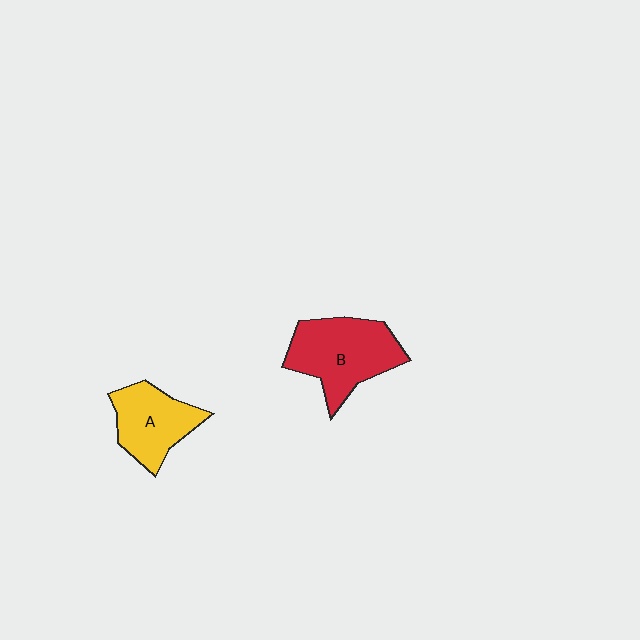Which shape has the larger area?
Shape B (red).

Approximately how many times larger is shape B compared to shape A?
Approximately 1.4 times.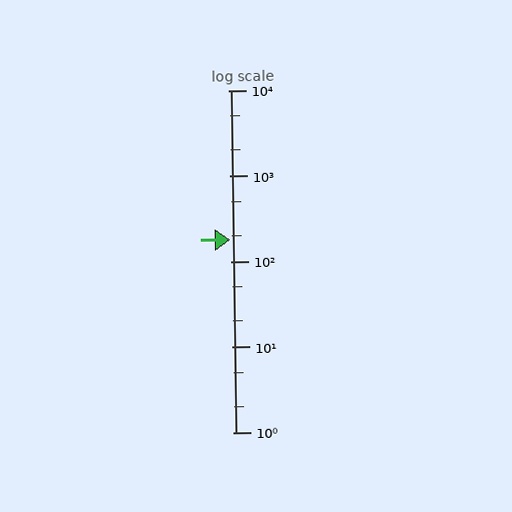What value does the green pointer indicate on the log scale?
The pointer indicates approximately 180.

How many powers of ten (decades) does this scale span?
The scale spans 4 decades, from 1 to 10000.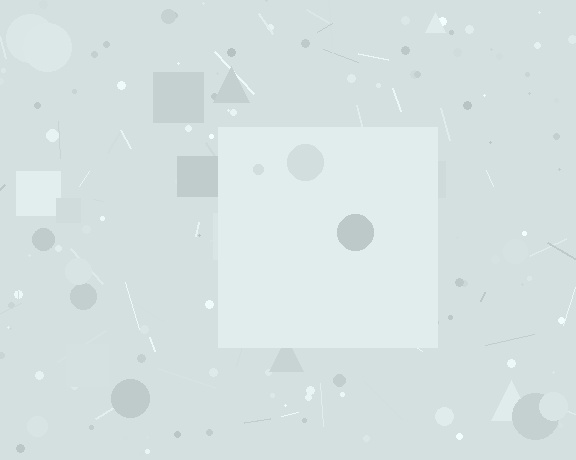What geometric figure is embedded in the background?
A square is embedded in the background.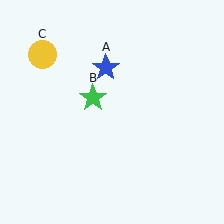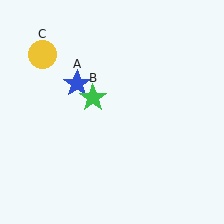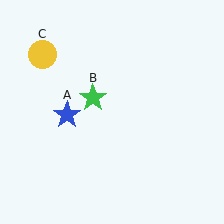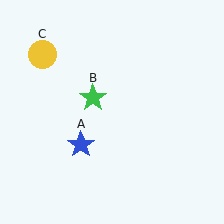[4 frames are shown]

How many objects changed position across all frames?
1 object changed position: blue star (object A).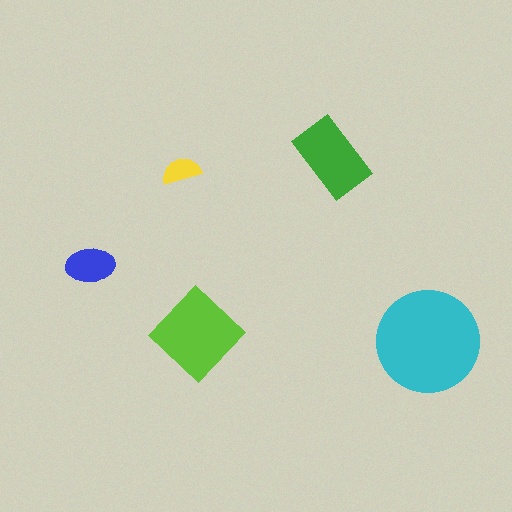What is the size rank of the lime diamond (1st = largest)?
2nd.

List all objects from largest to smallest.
The cyan circle, the lime diamond, the green rectangle, the blue ellipse, the yellow semicircle.